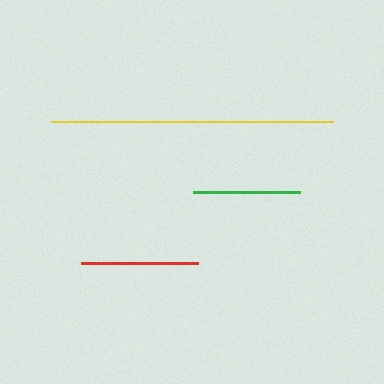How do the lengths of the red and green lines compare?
The red and green lines are approximately the same length.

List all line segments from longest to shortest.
From longest to shortest: yellow, red, green.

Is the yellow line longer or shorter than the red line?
The yellow line is longer than the red line.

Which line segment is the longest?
The yellow line is the longest at approximately 283 pixels.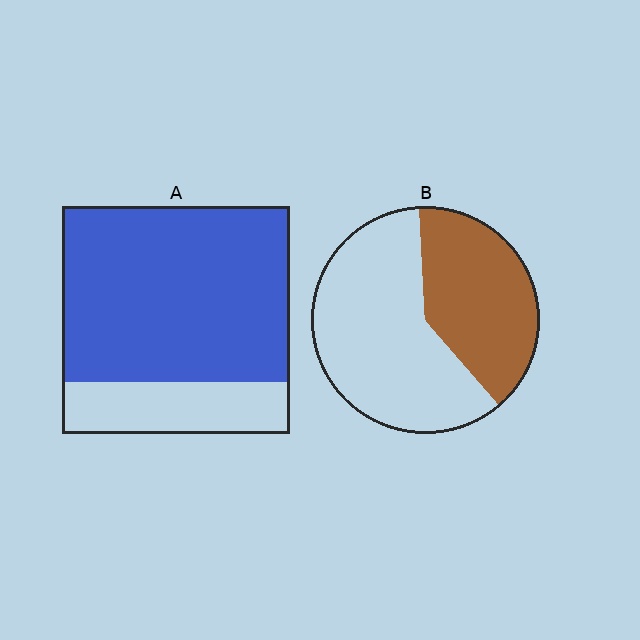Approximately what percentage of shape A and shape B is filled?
A is approximately 75% and B is approximately 40%.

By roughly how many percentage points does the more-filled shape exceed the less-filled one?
By roughly 35 percentage points (A over B).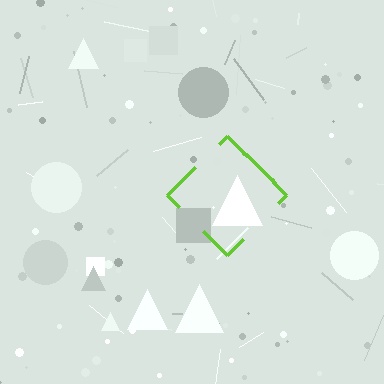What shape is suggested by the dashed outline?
The dashed outline suggests a diamond.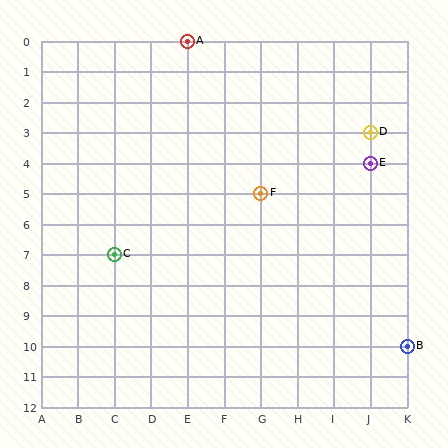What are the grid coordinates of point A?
Point A is at grid coordinates (E, 0).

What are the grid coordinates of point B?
Point B is at grid coordinates (K, 10).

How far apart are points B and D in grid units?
Points B and D are 1 column and 7 rows apart (about 7.1 grid units diagonally).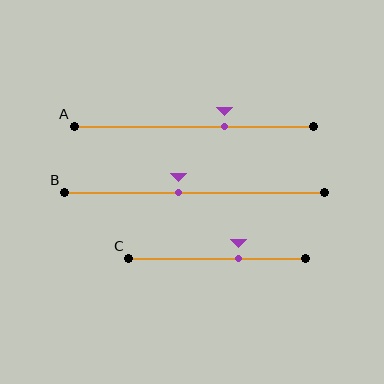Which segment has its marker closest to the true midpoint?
Segment B has its marker closest to the true midpoint.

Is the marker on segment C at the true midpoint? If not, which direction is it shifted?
No, the marker on segment C is shifted to the right by about 12% of the segment length.